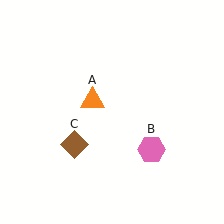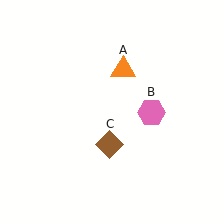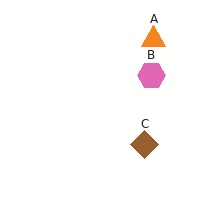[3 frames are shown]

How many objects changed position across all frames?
3 objects changed position: orange triangle (object A), pink hexagon (object B), brown diamond (object C).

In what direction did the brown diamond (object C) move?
The brown diamond (object C) moved right.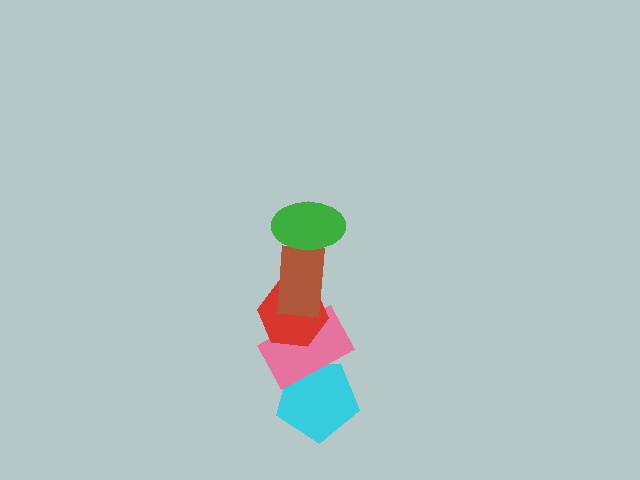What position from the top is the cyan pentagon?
The cyan pentagon is 5th from the top.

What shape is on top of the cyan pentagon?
The pink rectangle is on top of the cyan pentagon.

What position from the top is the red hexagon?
The red hexagon is 3rd from the top.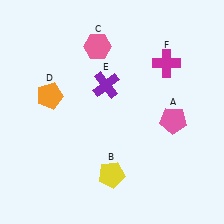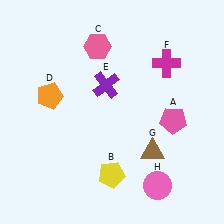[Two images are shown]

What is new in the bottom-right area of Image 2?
A brown triangle (G) was added in the bottom-right area of Image 2.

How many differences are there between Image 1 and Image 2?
There are 2 differences between the two images.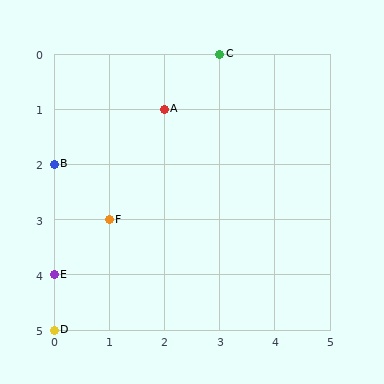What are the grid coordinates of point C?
Point C is at grid coordinates (3, 0).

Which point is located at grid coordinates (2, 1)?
Point A is at (2, 1).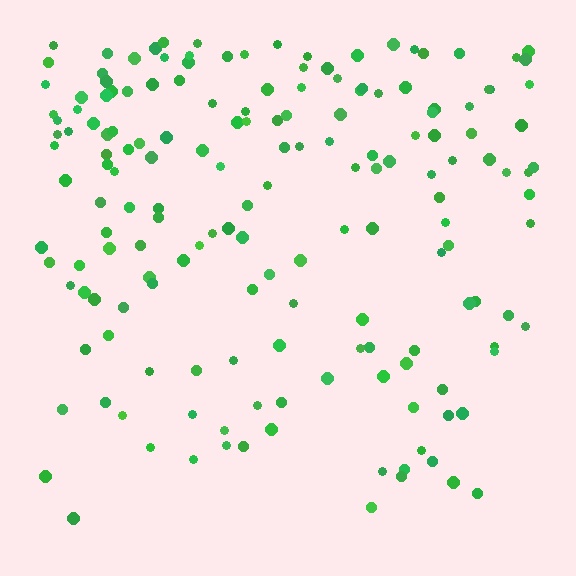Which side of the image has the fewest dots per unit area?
The bottom.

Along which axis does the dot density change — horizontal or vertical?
Vertical.